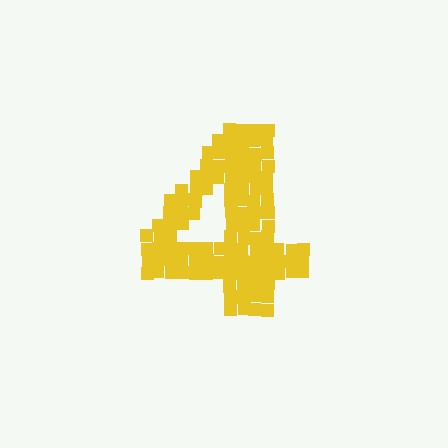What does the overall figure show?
The overall figure shows the digit 4.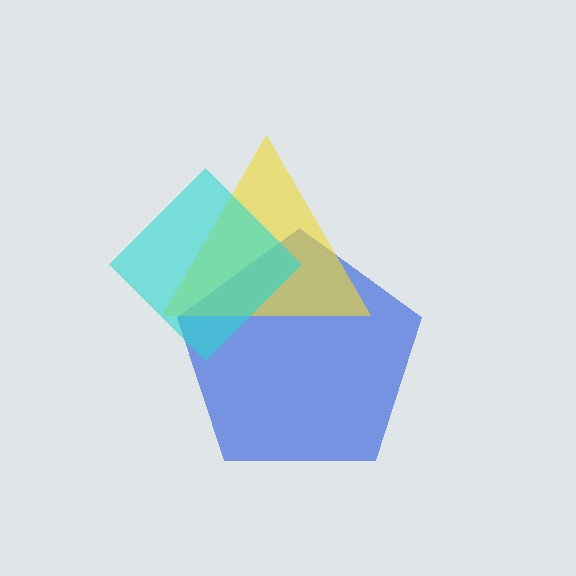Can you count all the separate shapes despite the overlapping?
Yes, there are 3 separate shapes.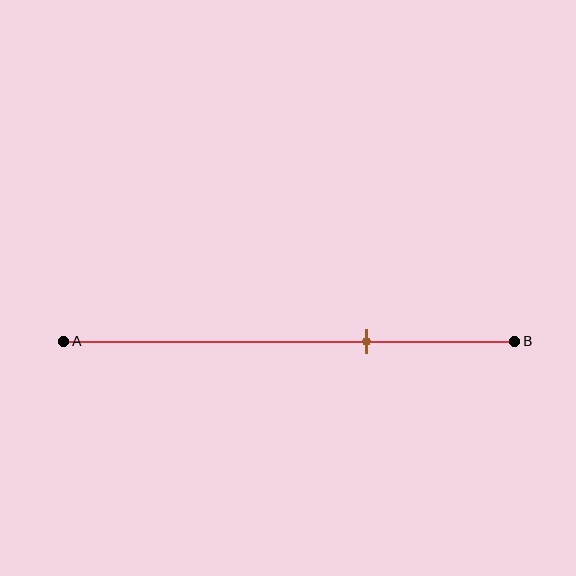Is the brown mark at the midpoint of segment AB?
No, the mark is at about 65% from A, not at the 50% midpoint.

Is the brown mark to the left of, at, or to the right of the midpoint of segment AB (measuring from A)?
The brown mark is to the right of the midpoint of segment AB.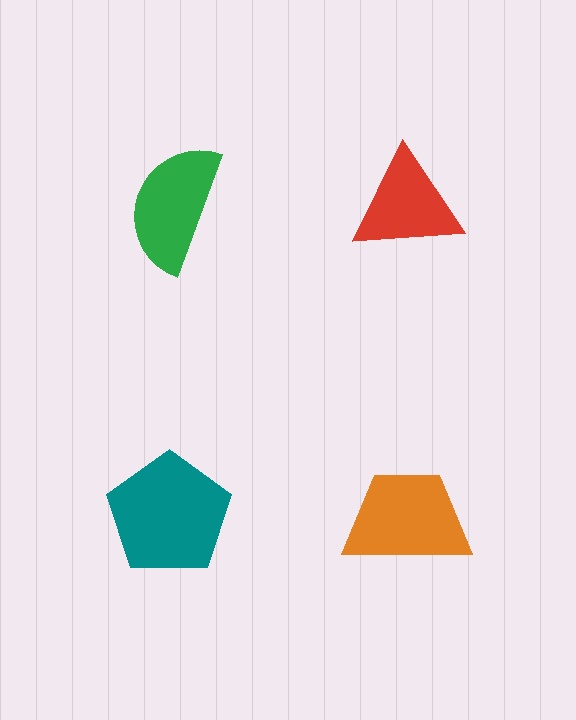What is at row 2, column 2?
An orange trapezoid.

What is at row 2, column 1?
A teal pentagon.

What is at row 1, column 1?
A green semicircle.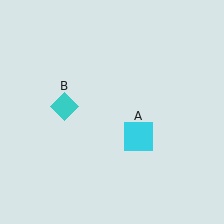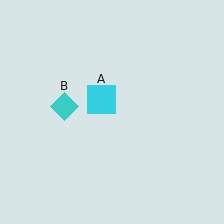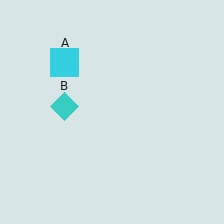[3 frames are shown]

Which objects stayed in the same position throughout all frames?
Cyan diamond (object B) remained stationary.